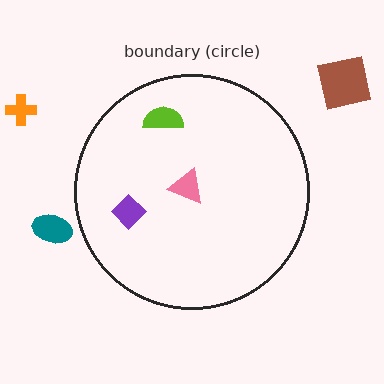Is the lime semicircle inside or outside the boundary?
Inside.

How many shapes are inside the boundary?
3 inside, 3 outside.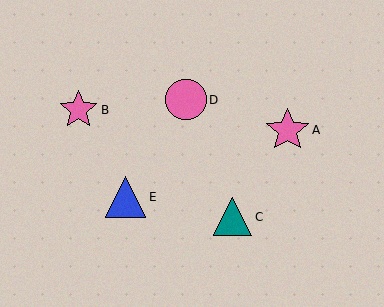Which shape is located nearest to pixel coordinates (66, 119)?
The pink star (labeled B) at (78, 110) is nearest to that location.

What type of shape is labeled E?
Shape E is a blue triangle.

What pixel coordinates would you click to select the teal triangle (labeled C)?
Click at (233, 217) to select the teal triangle C.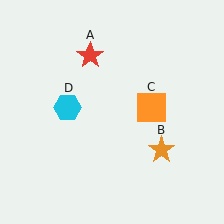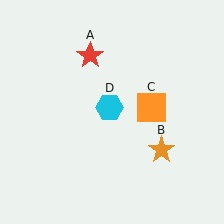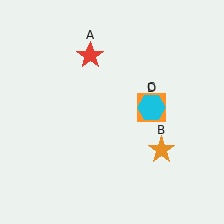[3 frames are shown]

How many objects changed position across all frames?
1 object changed position: cyan hexagon (object D).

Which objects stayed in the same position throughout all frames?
Red star (object A) and orange star (object B) and orange square (object C) remained stationary.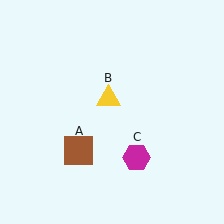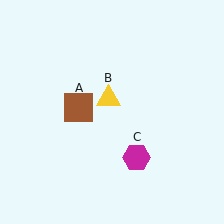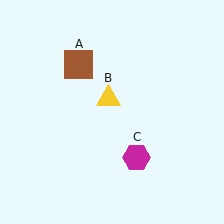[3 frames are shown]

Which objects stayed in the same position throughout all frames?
Yellow triangle (object B) and magenta hexagon (object C) remained stationary.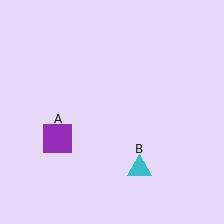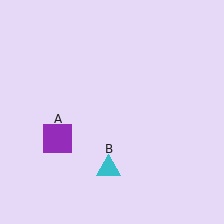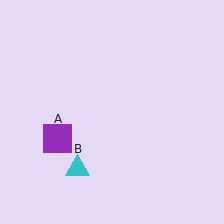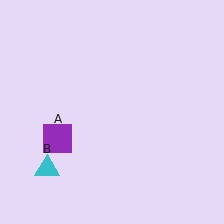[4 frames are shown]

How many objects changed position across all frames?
1 object changed position: cyan triangle (object B).